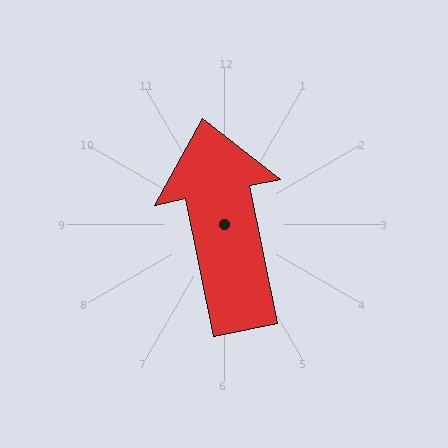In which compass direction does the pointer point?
North.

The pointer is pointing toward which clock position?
Roughly 12 o'clock.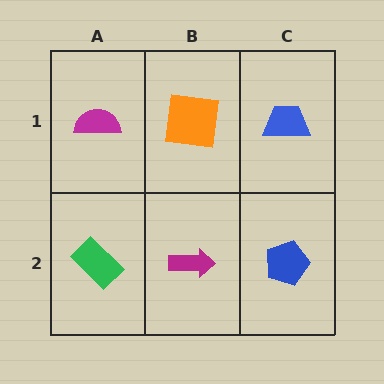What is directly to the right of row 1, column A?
An orange square.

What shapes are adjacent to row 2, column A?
A magenta semicircle (row 1, column A), a magenta arrow (row 2, column B).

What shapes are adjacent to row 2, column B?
An orange square (row 1, column B), a green rectangle (row 2, column A), a blue pentagon (row 2, column C).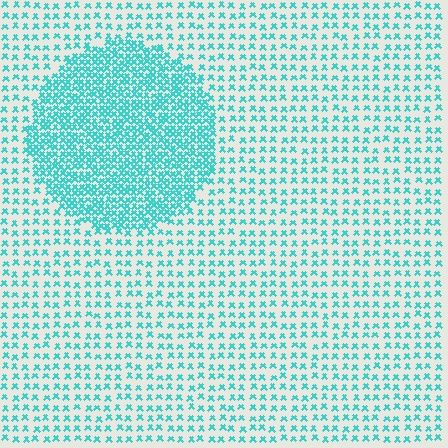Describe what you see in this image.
The image contains small cyan elements arranged at two different densities. A circle-shaped region is visible where the elements are more densely packed than the surrounding area.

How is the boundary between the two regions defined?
The boundary is defined by a change in element density (approximately 2.5x ratio). All elements are the same color, size, and shape.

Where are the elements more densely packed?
The elements are more densely packed inside the circle boundary.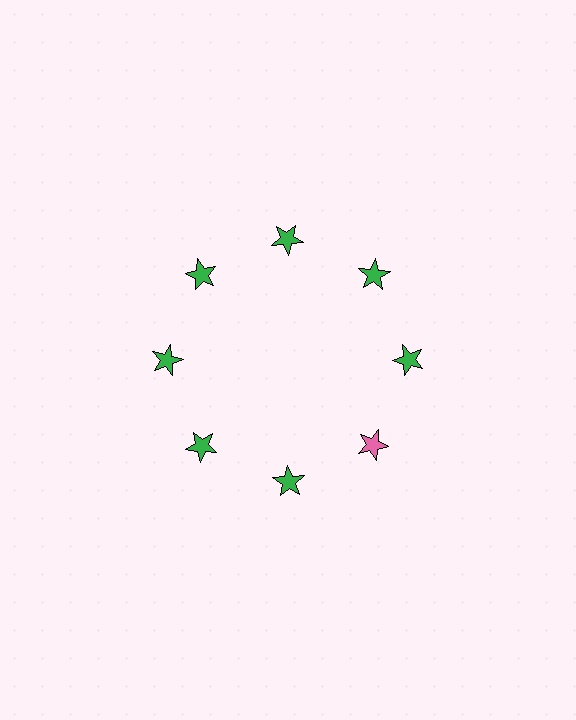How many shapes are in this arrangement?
There are 8 shapes arranged in a ring pattern.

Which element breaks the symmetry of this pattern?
The pink star at roughly the 4 o'clock position breaks the symmetry. All other shapes are green stars.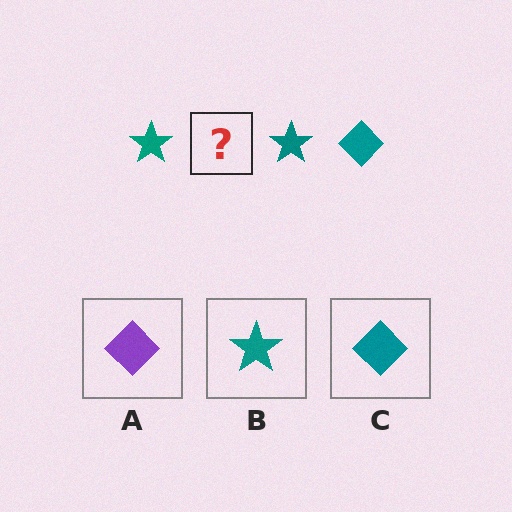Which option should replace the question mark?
Option C.